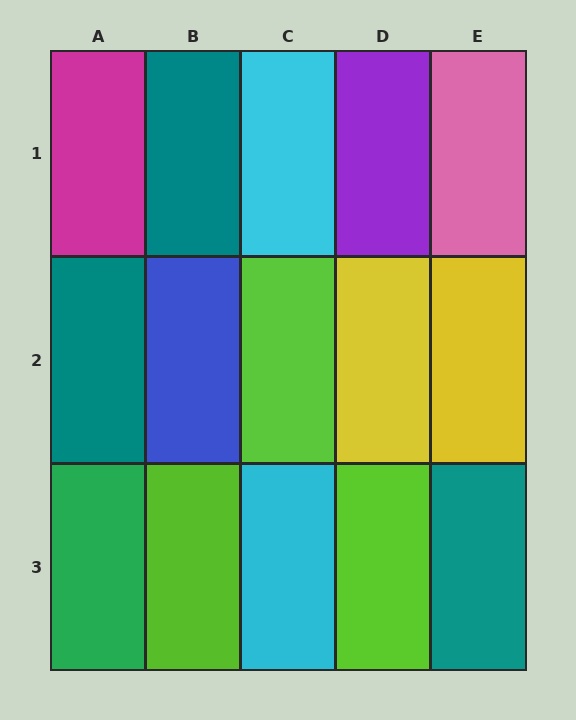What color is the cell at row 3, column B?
Lime.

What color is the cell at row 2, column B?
Blue.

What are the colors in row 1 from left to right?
Magenta, teal, cyan, purple, pink.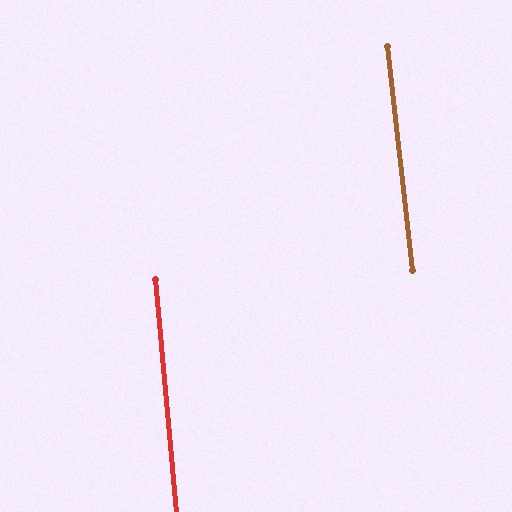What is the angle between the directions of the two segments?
Approximately 1 degree.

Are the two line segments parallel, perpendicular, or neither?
Parallel — their directions differ by only 1.2°.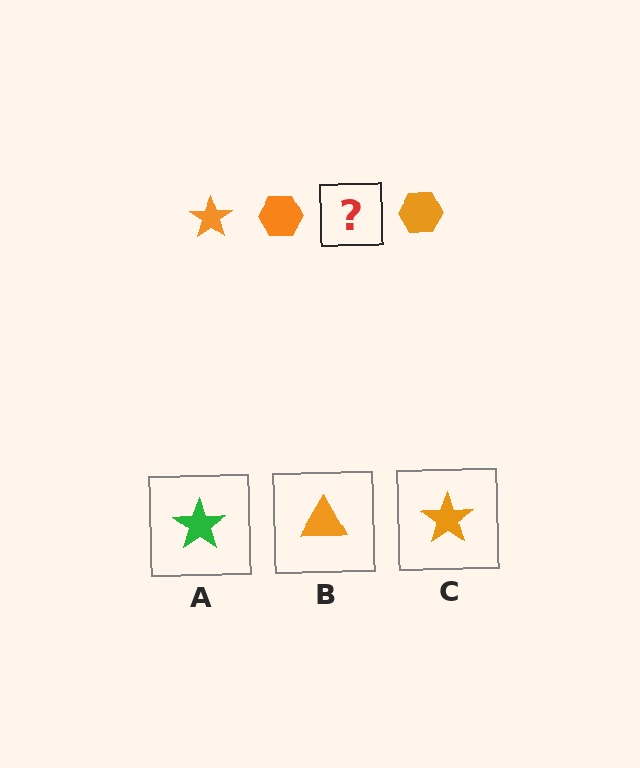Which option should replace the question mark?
Option C.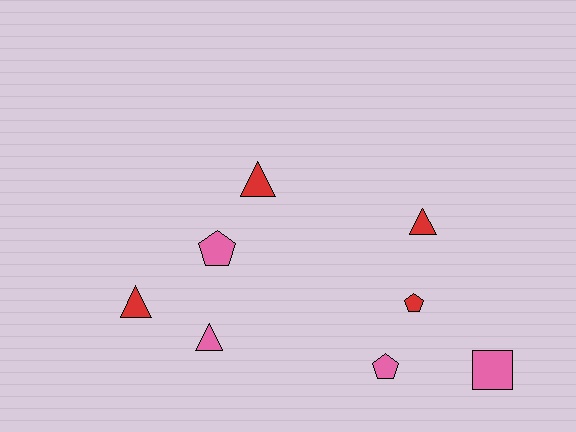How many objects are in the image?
There are 8 objects.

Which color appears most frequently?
Pink, with 4 objects.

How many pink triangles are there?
There is 1 pink triangle.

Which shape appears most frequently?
Triangle, with 4 objects.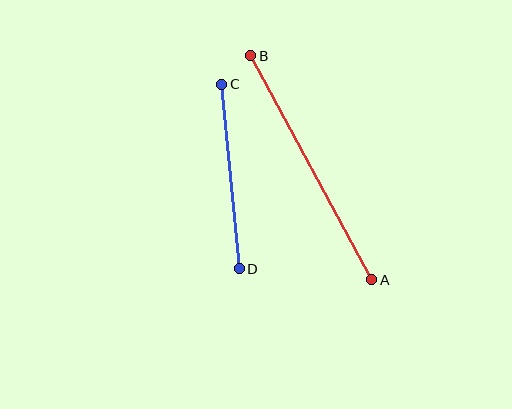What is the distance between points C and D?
The distance is approximately 185 pixels.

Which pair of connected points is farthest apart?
Points A and B are farthest apart.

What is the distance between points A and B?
The distance is approximately 255 pixels.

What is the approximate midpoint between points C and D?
The midpoint is at approximately (231, 177) pixels.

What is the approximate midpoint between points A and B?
The midpoint is at approximately (311, 168) pixels.